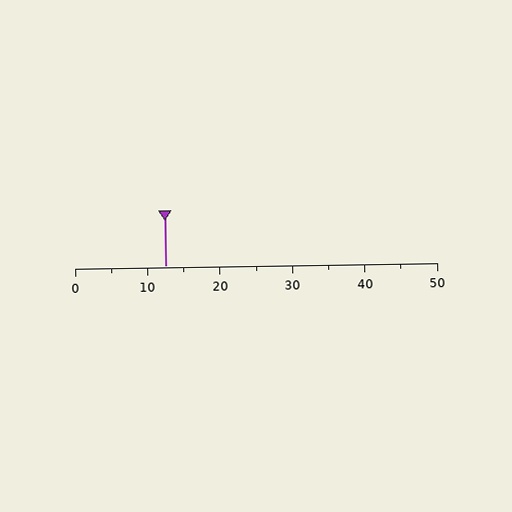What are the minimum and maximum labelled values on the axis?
The axis runs from 0 to 50.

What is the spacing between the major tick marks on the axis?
The major ticks are spaced 10 apart.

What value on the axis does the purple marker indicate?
The marker indicates approximately 12.5.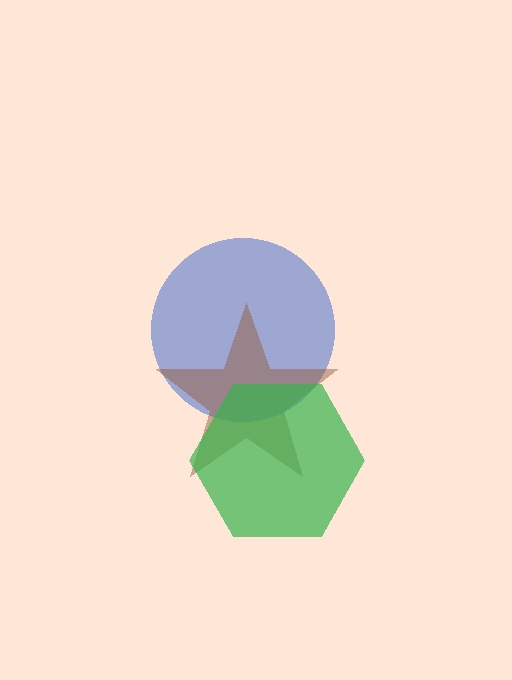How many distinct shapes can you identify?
There are 3 distinct shapes: a blue circle, a brown star, a green hexagon.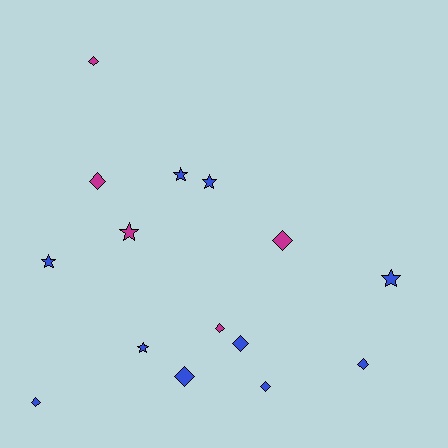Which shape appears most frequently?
Diamond, with 9 objects.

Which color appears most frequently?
Blue, with 10 objects.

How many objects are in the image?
There are 15 objects.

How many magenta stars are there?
There is 1 magenta star.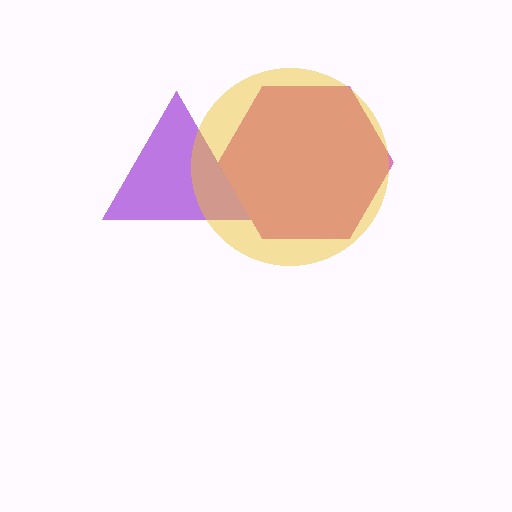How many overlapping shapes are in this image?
There are 3 overlapping shapes in the image.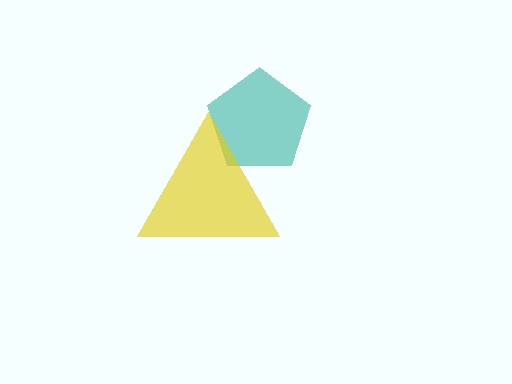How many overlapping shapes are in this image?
There are 2 overlapping shapes in the image.